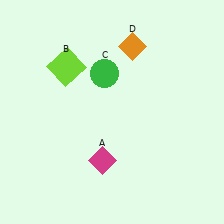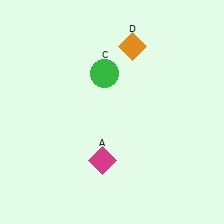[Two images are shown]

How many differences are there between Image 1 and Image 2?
There is 1 difference between the two images.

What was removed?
The lime square (B) was removed in Image 2.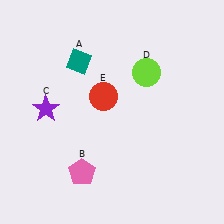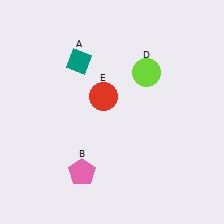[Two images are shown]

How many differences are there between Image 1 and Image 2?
There is 1 difference between the two images.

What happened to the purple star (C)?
The purple star (C) was removed in Image 2. It was in the top-left area of Image 1.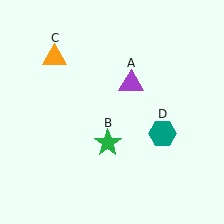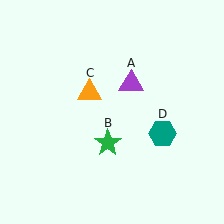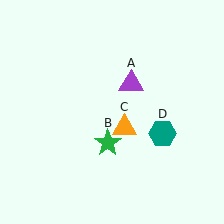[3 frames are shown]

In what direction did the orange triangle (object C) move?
The orange triangle (object C) moved down and to the right.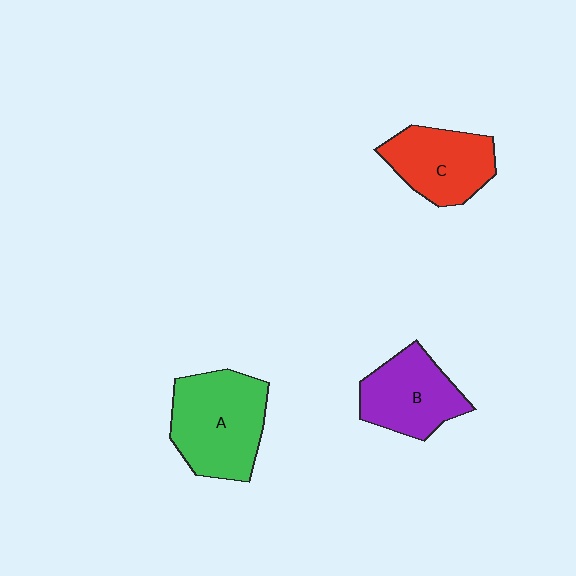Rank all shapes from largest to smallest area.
From largest to smallest: A (green), C (red), B (purple).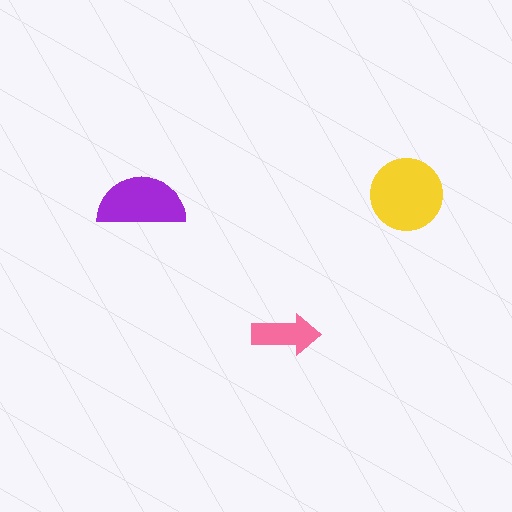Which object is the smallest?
The pink arrow.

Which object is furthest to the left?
The purple semicircle is leftmost.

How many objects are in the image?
There are 3 objects in the image.